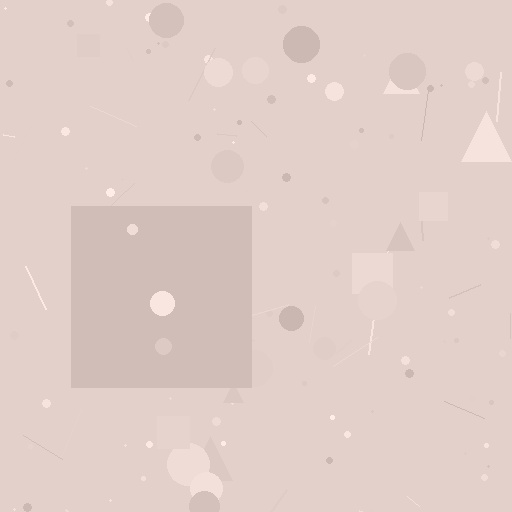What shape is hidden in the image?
A square is hidden in the image.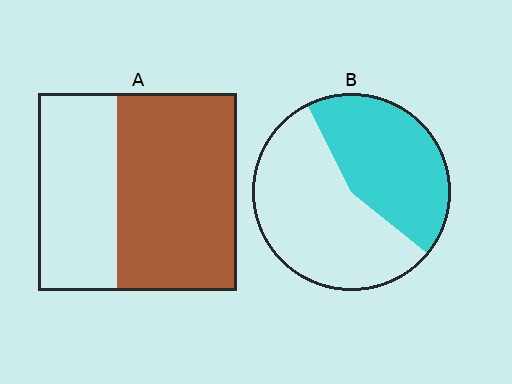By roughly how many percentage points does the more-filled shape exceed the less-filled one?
By roughly 15 percentage points (A over B).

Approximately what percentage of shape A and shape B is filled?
A is approximately 60% and B is approximately 45%.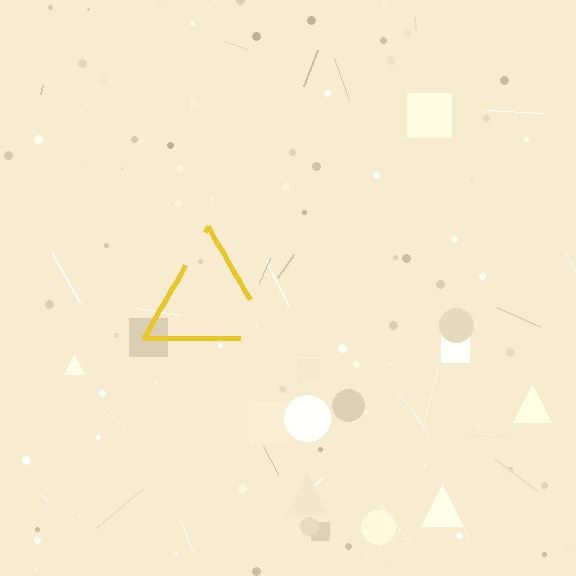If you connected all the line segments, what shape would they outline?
They would outline a triangle.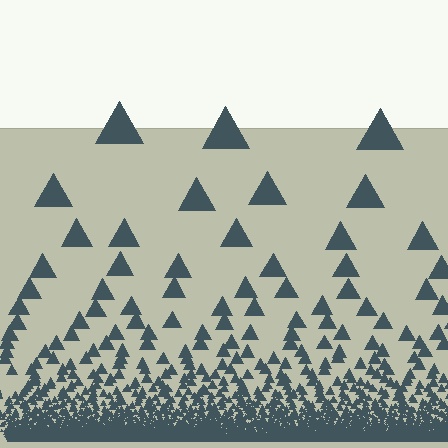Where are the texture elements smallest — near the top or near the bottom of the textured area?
Near the bottom.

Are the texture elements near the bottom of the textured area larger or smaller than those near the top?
Smaller. The gradient is inverted — elements near the bottom are smaller and denser.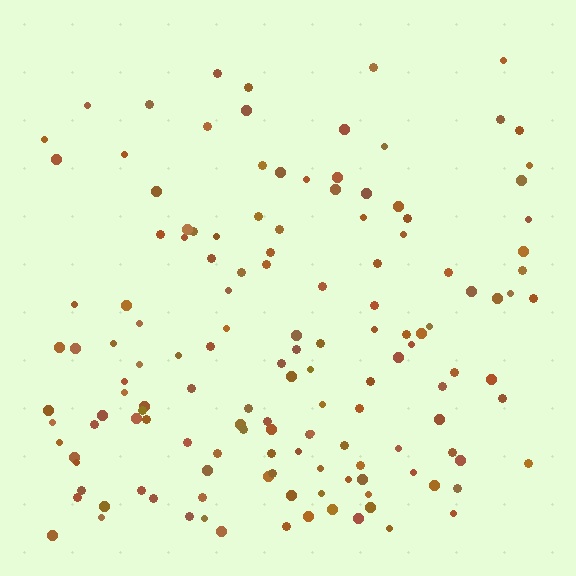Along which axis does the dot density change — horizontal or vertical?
Vertical.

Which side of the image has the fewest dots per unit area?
The top.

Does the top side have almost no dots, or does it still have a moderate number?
Still a moderate number, just noticeably fewer than the bottom.